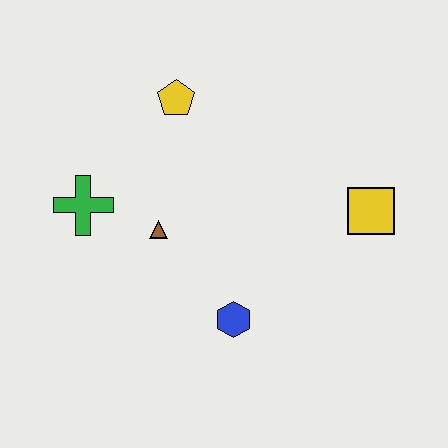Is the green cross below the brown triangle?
No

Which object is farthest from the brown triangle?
The yellow square is farthest from the brown triangle.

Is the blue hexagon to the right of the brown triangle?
Yes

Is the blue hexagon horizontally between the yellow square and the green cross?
Yes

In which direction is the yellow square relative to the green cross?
The yellow square is to the right of the green cross.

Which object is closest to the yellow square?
The blue hexagon is closest to the yellow square.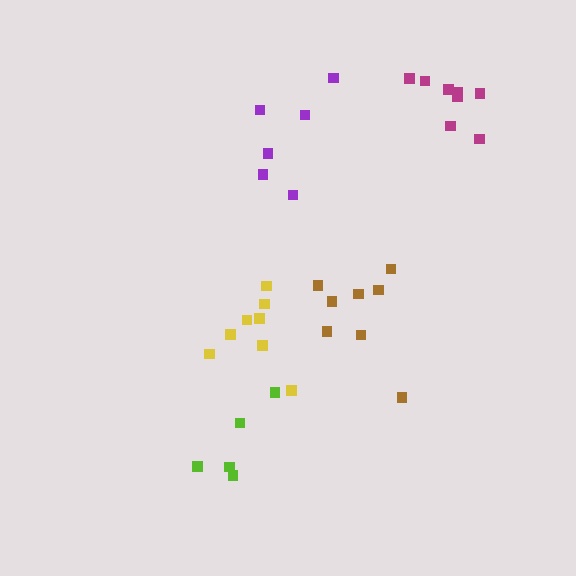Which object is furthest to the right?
The magenta cluster is rightmost.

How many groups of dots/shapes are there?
There are 5 groups.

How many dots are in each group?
Group 1: 8 dots, Group 2: 6 dots, Group 3: 8 dots, Group 4: 8 dots, Group 5: 5 dots (35 total).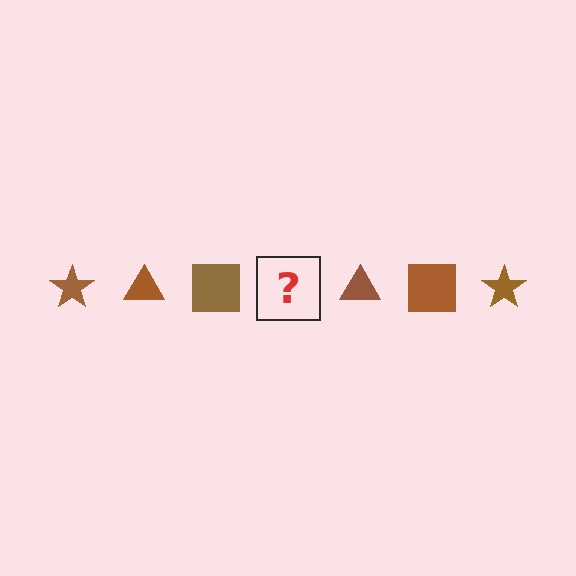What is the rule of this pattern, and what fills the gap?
The rule is that the pattern cycles through star, triangle, square shapes in brown. The gap should be filled with a brown star.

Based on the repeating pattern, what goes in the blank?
The blank should be a brown star.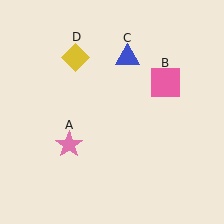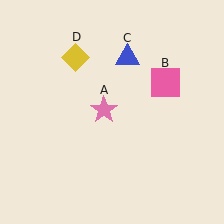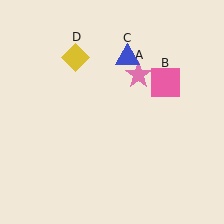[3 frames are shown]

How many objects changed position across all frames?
1 object changed position: pink star (object A).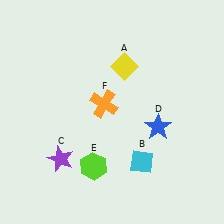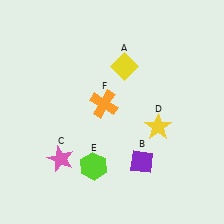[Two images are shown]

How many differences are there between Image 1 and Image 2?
There are 3 differences between the two images.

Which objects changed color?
B changed from cyan to purple. C changed from purple to pink. D changed from blue to yellow.